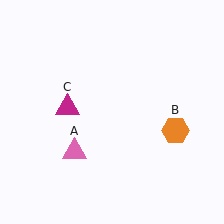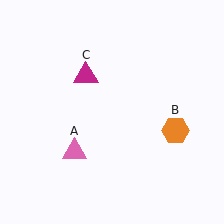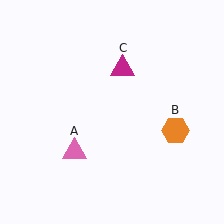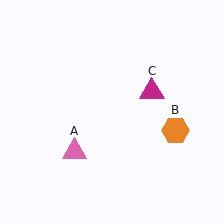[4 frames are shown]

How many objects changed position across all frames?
1 object changed position: magenta triangle (object C).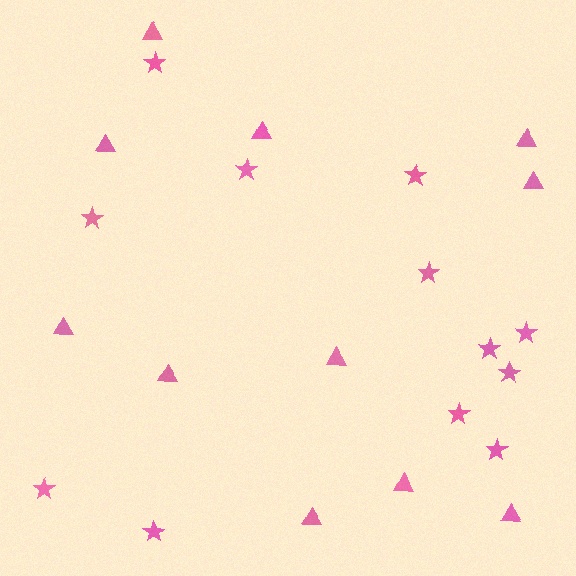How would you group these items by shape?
There are 2 groups: one group of triangles (11) and one group of stars (12).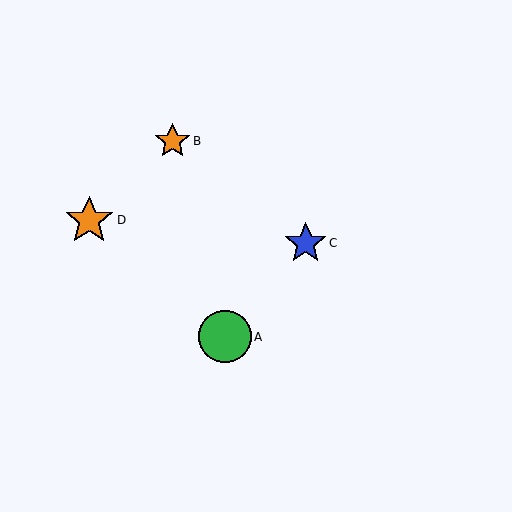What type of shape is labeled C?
Shape C is a blue star.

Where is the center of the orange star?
The center of the orange star is at (173, 141).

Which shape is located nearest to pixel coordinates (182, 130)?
The orange star (labeled B) at (173, 141) is nearest to that location.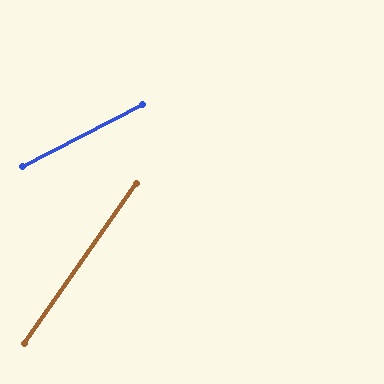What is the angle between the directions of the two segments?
Approximately 28 degrees.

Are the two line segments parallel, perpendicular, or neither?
Neither parallel nor perpendicular — they differ by about 28°.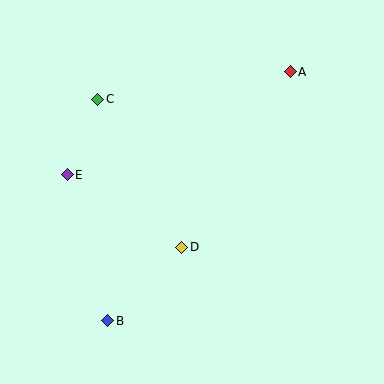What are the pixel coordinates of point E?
Point E is at (67, 175).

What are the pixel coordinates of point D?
Point D is at (182, 247).